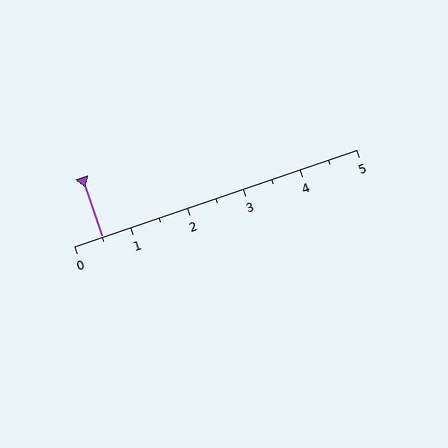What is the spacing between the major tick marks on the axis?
The major ticks are spaced 1 apart.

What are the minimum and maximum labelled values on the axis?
The axis runs from 0 to 5.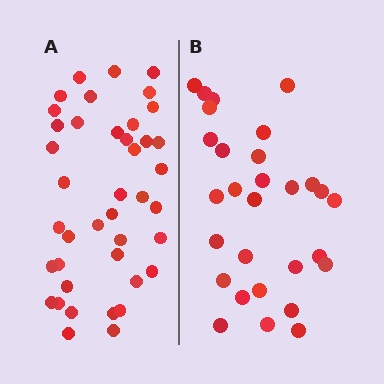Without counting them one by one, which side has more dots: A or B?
Region A (the left region) has more dots.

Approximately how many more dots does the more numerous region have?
Region A has roughly 12 or so more dots than region B.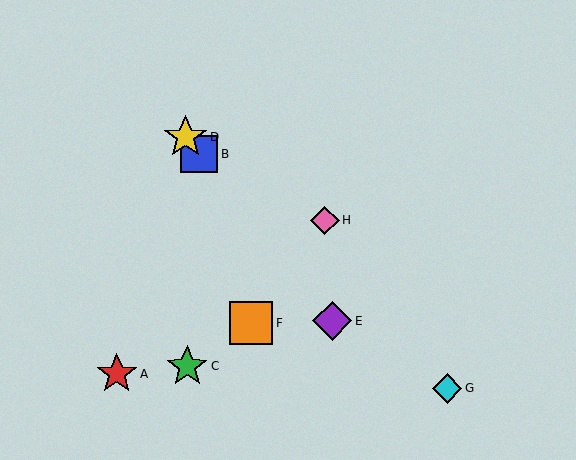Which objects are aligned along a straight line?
Objects B, D, E are aligned along a straight line.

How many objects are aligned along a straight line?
3 objects (B, D, E) are aligned along a straight line.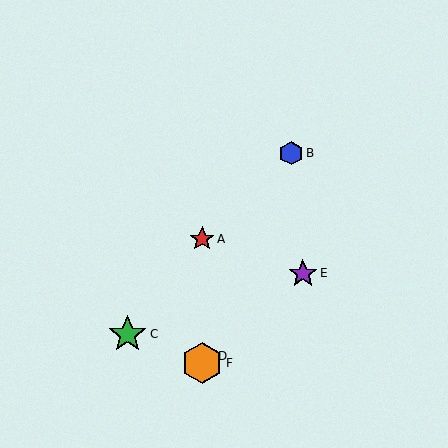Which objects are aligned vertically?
Objects A, D, F are aligned vertically.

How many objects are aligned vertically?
3 objects (A, D, F) are aligned vertically.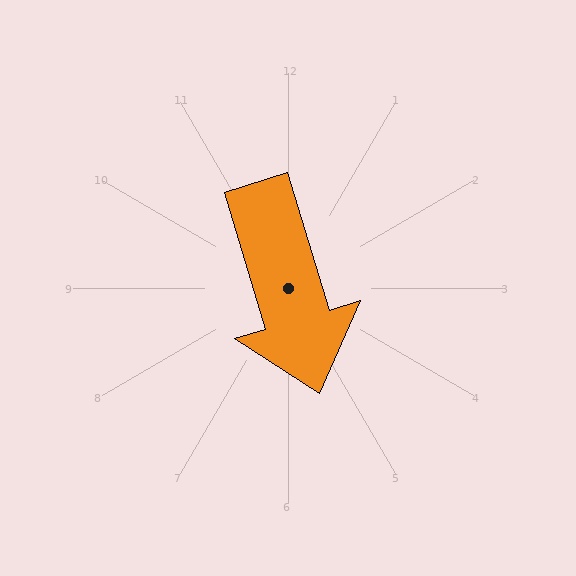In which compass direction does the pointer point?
South.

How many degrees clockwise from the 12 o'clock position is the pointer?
Approximately 163 degrees.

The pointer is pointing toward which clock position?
Roughly 5 o'clock.